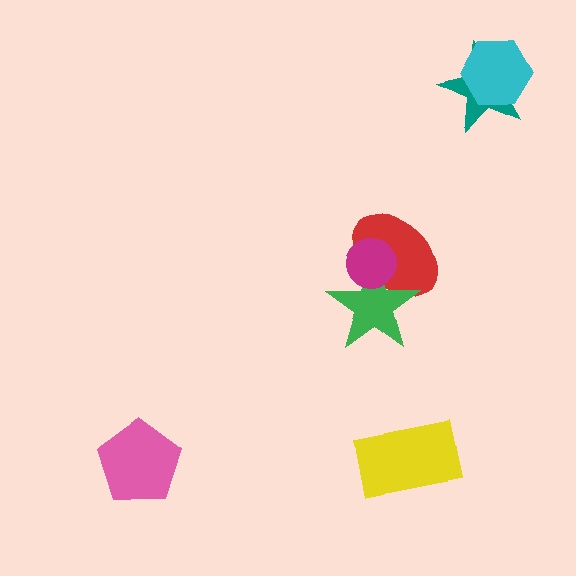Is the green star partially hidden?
Yes, it is partially covered by another shape.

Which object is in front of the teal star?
The cyan hexagon is in front of the teal star.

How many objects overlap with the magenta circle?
2 objects overlap with the magenta circle.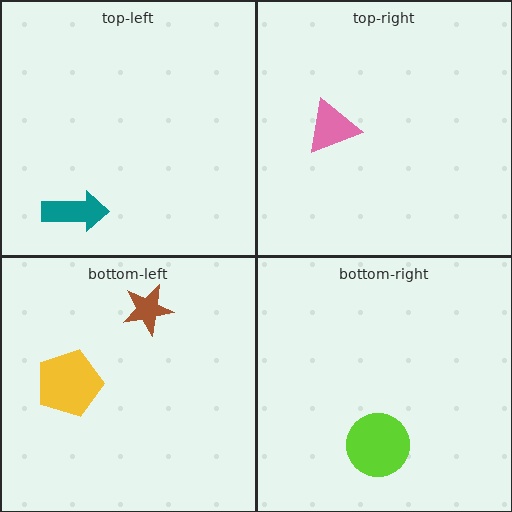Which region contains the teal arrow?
The top-left region.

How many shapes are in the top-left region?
1.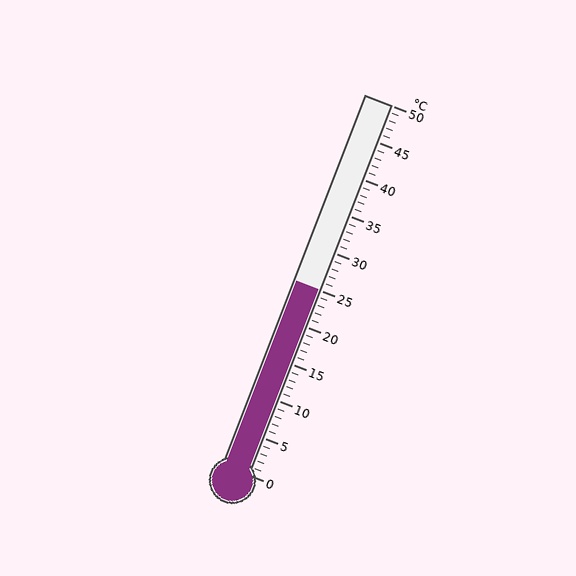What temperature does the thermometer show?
The thermometer shows approximately 25°C.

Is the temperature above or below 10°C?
The temperature is above 10°C.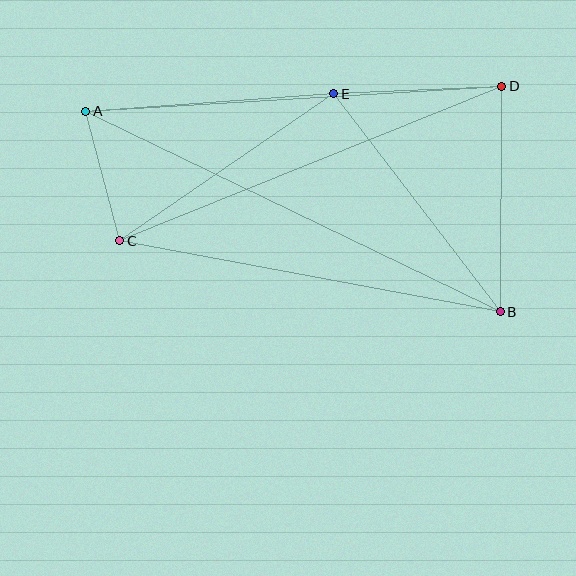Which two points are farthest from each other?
Points A and B are farthest from each other.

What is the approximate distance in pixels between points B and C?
The distance between B and C is approximately 387 pixels.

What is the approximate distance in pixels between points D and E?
The distance between D and E is approximately 168 pixels.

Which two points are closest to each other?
Points A and C are closest to each other.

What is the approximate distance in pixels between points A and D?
The distance between A and D is approximately 417 pixels.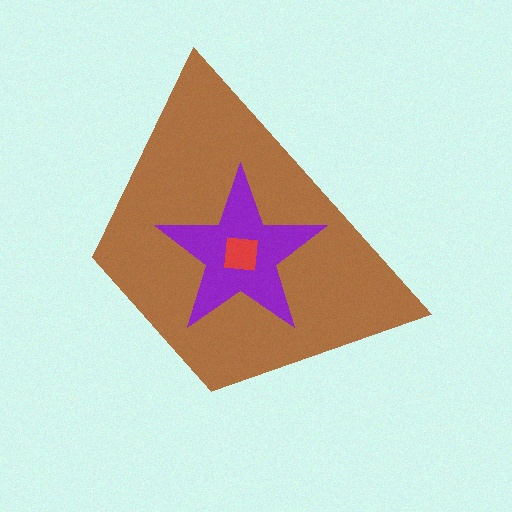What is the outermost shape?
The brown trapezoid.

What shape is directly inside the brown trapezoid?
The purple star.